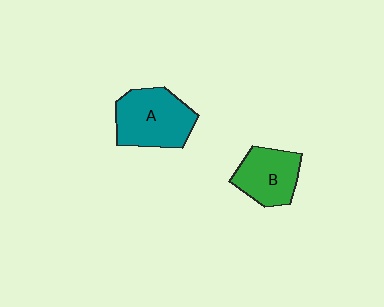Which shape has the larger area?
Shape A (teal).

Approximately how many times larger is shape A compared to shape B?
Approximately 1.3 times.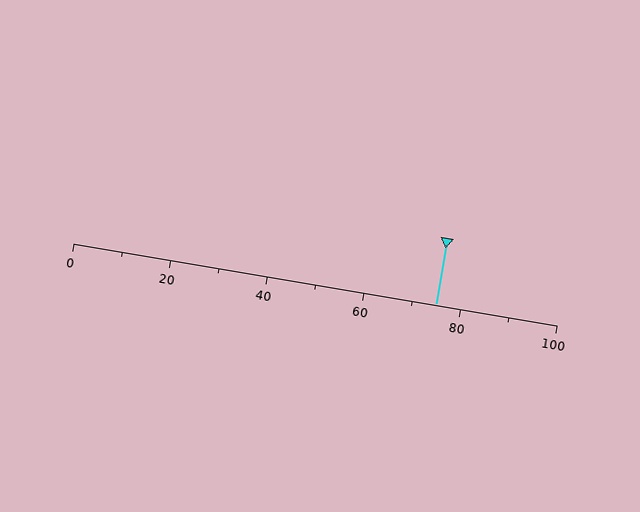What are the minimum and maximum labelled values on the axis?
The axis runs from 0 to 100.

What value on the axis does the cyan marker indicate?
The marker indicates approximately 75.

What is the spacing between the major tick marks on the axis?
The major ticks are spaced 20 apart.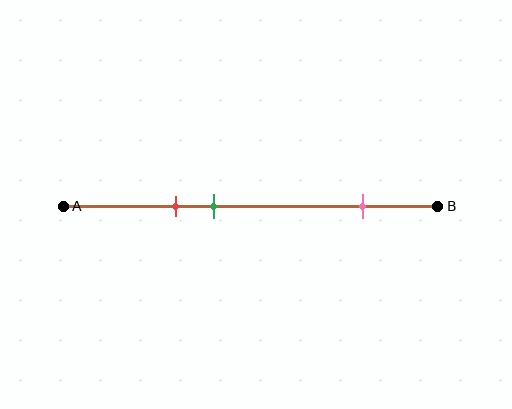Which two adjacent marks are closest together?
The red and green marks are the closest adjacent pair.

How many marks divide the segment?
There are 3 marks dividing the segment.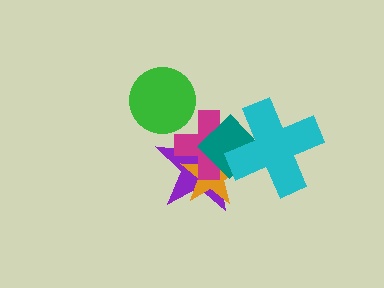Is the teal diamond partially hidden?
Yes, it is partially covered by another shape.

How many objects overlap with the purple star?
4 objects overlap with the purple star.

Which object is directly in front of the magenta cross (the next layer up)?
The teal diamond is directly in front of the magenta cross.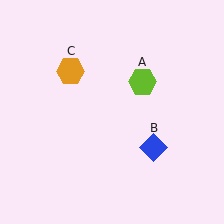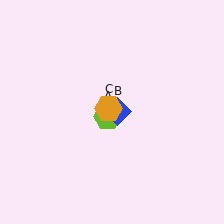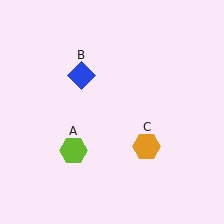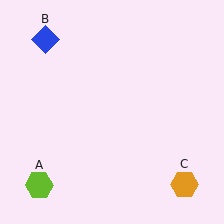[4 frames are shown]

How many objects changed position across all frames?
3 objects changed position: lime hexagon (object A), blue diamond (object B), orange hexagon (object C).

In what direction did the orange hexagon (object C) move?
The orange hexagon (object C) moved down and to the right.